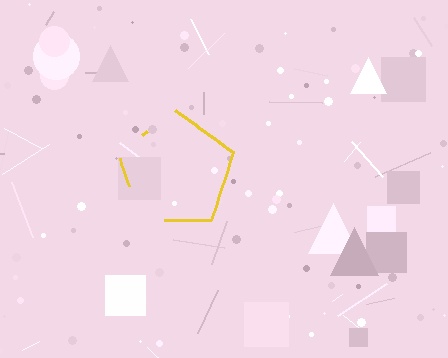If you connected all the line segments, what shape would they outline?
They would outline a pentagon.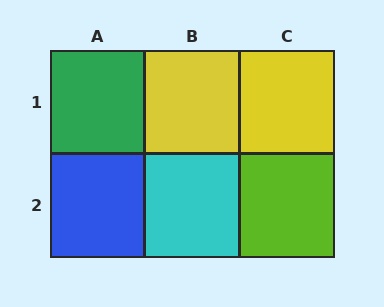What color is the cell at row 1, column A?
Green.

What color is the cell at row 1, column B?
Yellow.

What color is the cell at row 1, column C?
Yellow.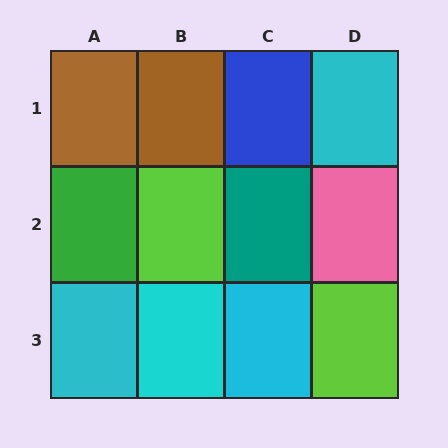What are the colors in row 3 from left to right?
Cyan, cyan, cyan, lime.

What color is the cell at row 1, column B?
Brown.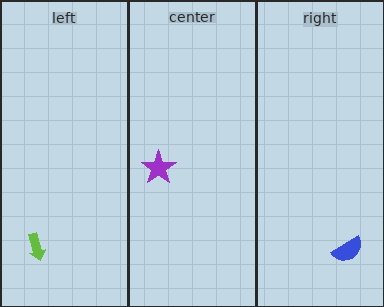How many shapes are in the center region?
1.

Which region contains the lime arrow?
The left region.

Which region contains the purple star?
The center region.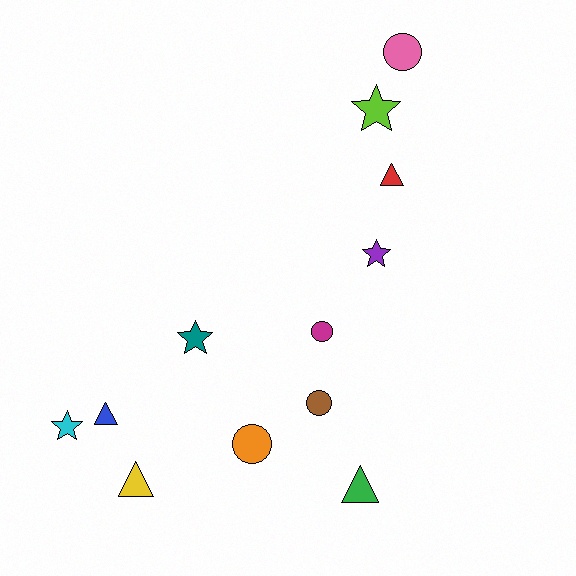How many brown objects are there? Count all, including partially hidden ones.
There is 1 brown object.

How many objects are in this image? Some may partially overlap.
There are 12 objects.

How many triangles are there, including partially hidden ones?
There are 4 triangles.